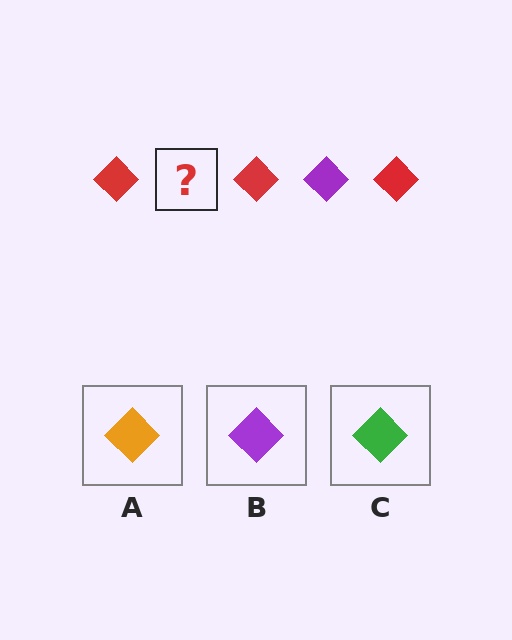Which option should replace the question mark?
Option B.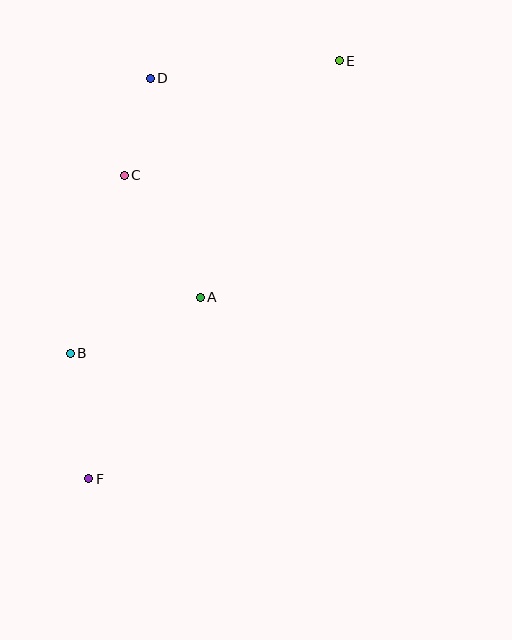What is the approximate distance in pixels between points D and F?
The distance between D and F is approximately 405 pixels.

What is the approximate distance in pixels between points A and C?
The distance between A and C is approximately 144 pixels.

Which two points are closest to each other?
Points C and D are closest to each other.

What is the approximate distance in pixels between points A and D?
The distance between A and D is approximately 225 pixels.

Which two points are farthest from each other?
Points E and F are farthest from each other.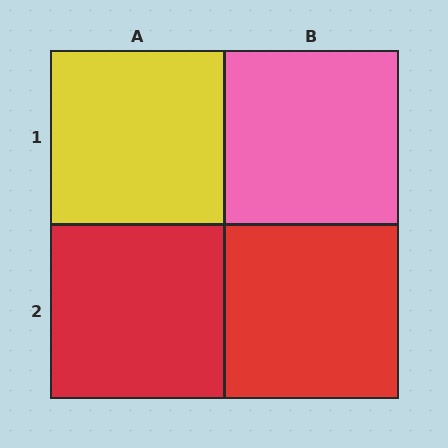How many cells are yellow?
1 cell is yellow.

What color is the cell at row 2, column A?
Red.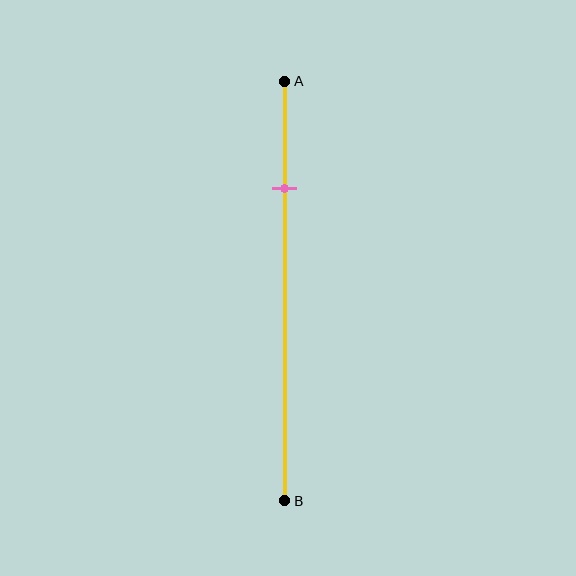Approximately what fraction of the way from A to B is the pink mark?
The pink mark is approximately 25% of the way from A to B.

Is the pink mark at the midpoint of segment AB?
No, the mark is at about 25% from A, not at the 50% midpoint.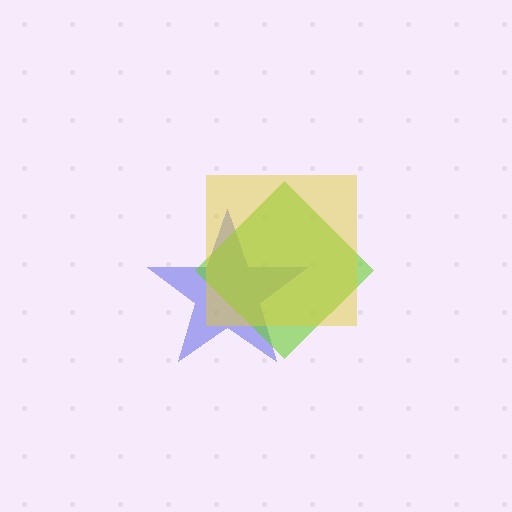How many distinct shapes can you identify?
There are 3 distinct shapes: a blue star, a lime diamond, a yellow square.